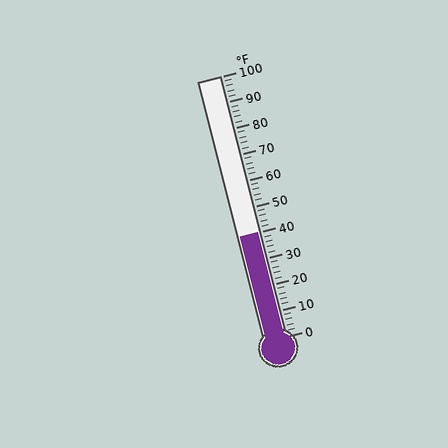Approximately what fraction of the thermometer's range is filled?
The thermometer is filled to approximately 40% of its range.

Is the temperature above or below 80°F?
The temperature is below 80°F.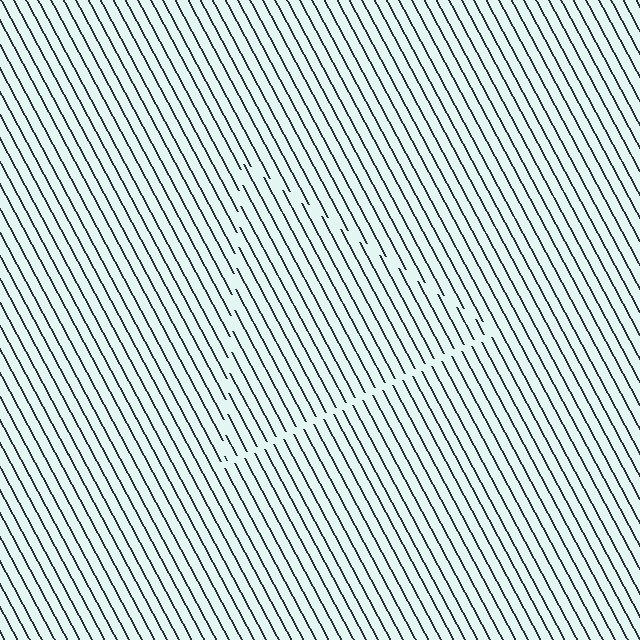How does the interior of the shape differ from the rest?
The interior of the shape contains the same grating, shifted by half a period — the contour is defined by the phase discontinuity where line-ends from the inner and outer gratings abut.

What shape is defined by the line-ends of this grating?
An illusory triangle. The interior of the shape contains the same grating, shifted by half a period — the contour is defined by the phase discontinuity where line-ends from the inner and outer gratings abut.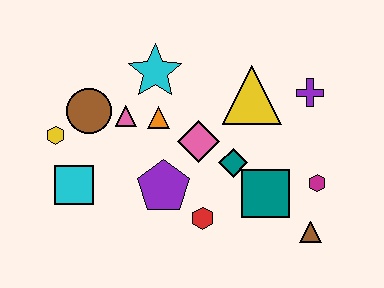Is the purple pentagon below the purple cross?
Yes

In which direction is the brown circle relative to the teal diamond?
The brown circle is to the left of the teal diamond.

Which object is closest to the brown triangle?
The magenta hexagon is closest to the brown triangle.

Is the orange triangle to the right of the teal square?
No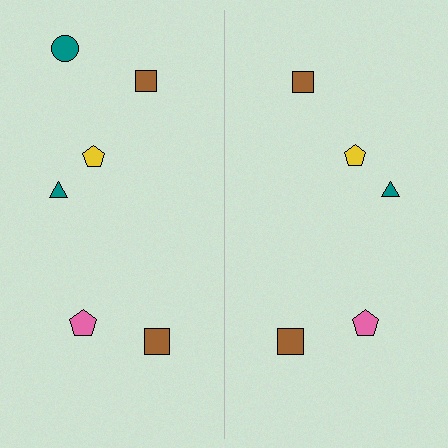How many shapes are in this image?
There are 11 shapes in this image.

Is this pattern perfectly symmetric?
No, the pattern is not perfectly symmetric. A teal circle is missing from the right side.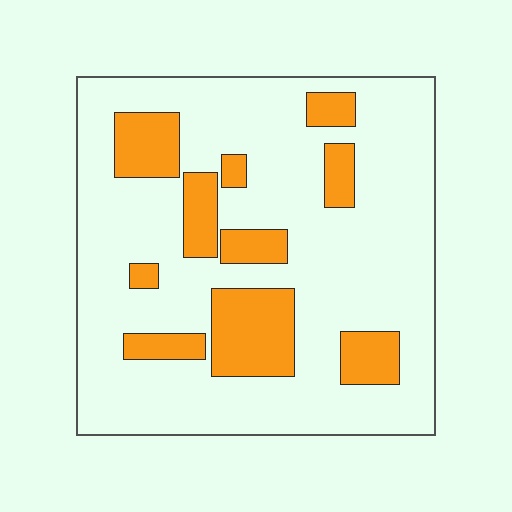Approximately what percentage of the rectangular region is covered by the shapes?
Approximately 20%.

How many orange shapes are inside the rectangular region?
10.